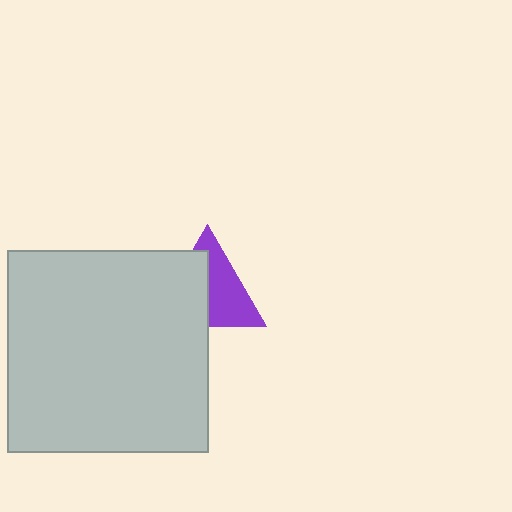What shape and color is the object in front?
The object in front is a light gray square.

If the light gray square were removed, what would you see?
You would see the complete purple triangle.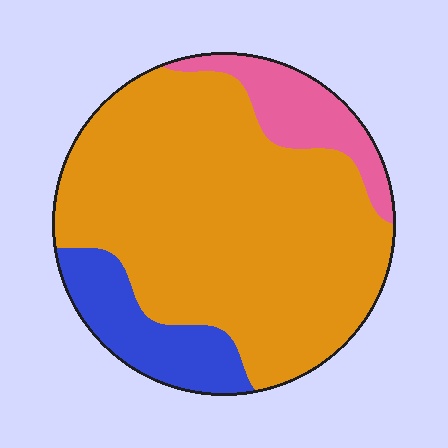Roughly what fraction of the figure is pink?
Pink covers around 10% of the figure.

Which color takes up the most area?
Orange, at roughly 75%.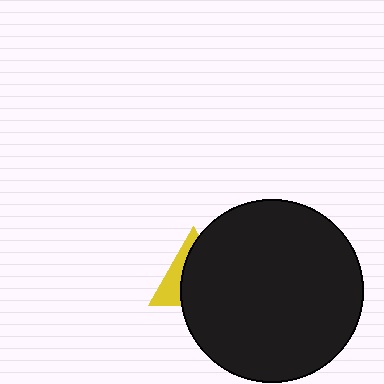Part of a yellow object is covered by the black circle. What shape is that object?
It is a triangle.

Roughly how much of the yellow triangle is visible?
A small part of it is visible (roughly 33%).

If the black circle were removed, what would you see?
You would see the complete yellow triangle.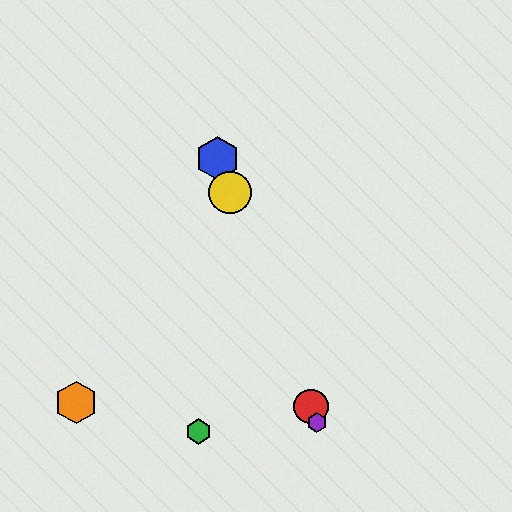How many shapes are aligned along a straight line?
4 shapes (the red circle, the blue hexagon, the yellow circle, the purple hexagon) are aligned along a straight line.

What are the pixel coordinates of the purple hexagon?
The purple hexagon is at (317, 423).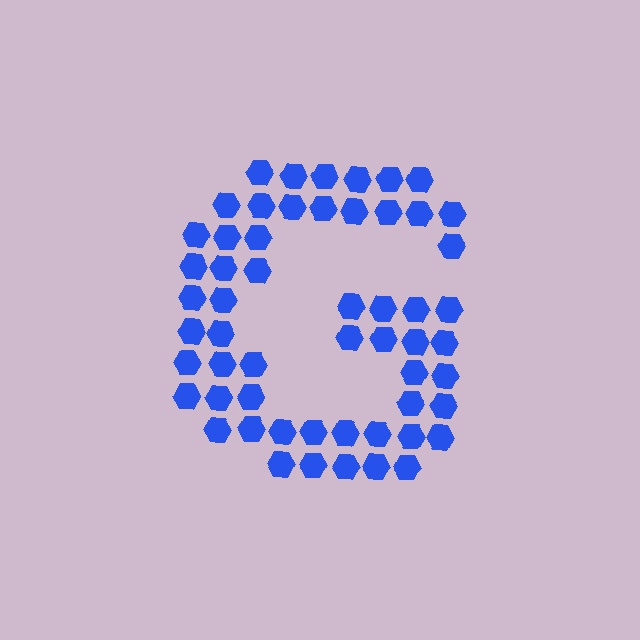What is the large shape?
The large shape is the letter G.